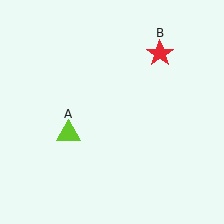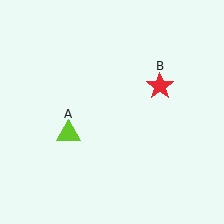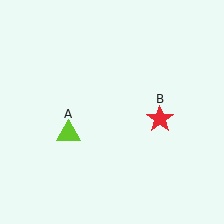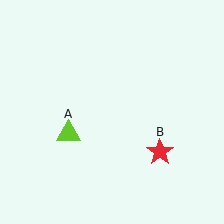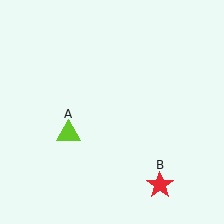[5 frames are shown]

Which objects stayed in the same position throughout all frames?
Lime triangle (object A) remained stationary.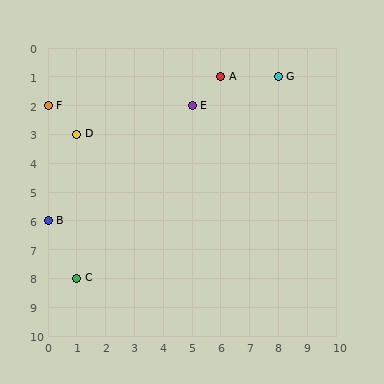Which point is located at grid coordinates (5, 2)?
Point E is at (5, 2).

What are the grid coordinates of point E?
Point E is at grid coordinates (5, 2).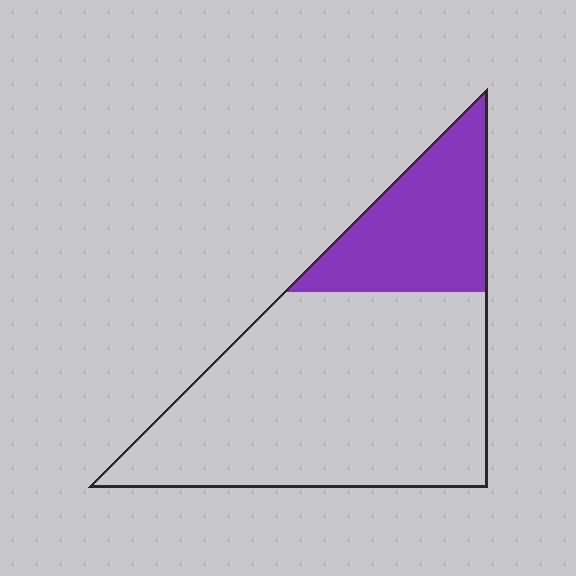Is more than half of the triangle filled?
No.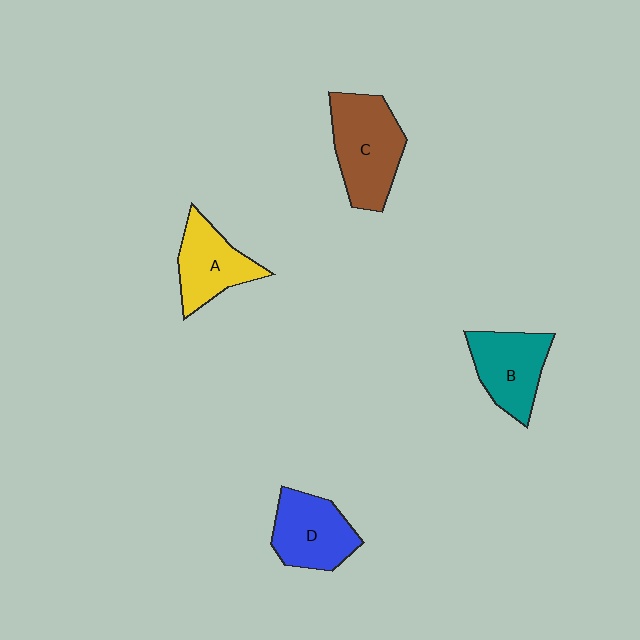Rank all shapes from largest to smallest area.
From largest to smallest: C (brown), D (blue), B (teal), A (yellow).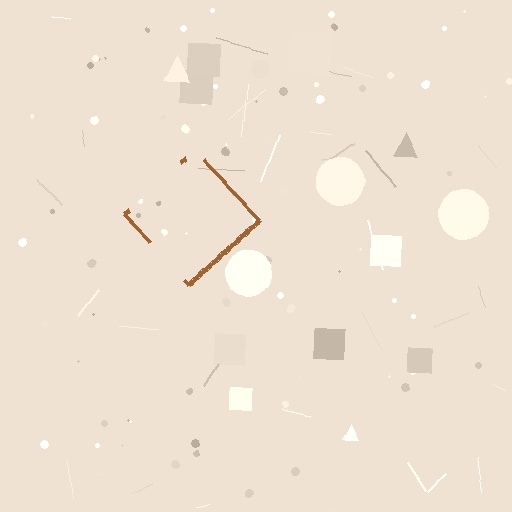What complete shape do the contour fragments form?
The contour fragments form a diamond.